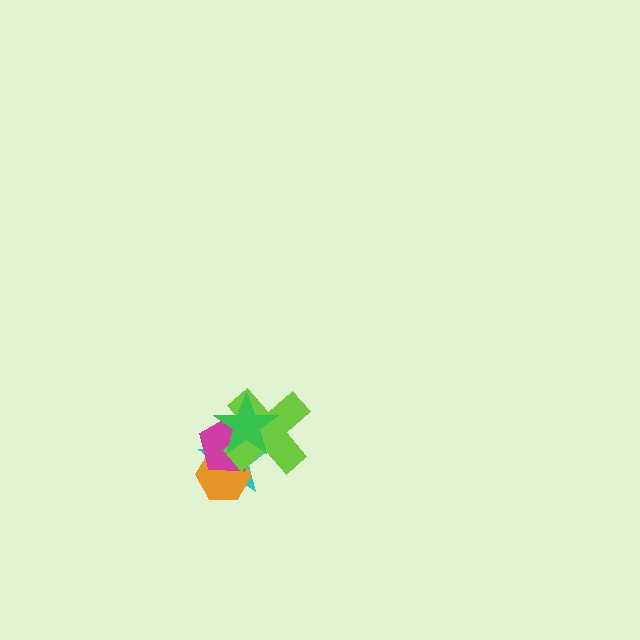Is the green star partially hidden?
No, no other shape covers it.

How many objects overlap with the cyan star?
4 objects overlap with the cyan star.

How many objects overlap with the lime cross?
4 objects overlap with the lime cross.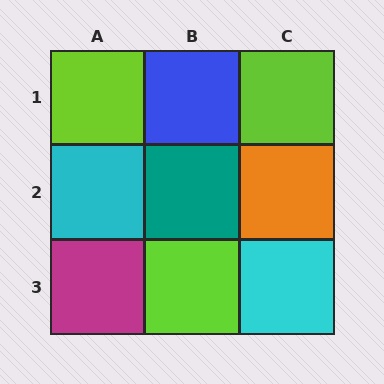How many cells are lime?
3 cells are lime.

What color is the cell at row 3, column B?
Lime.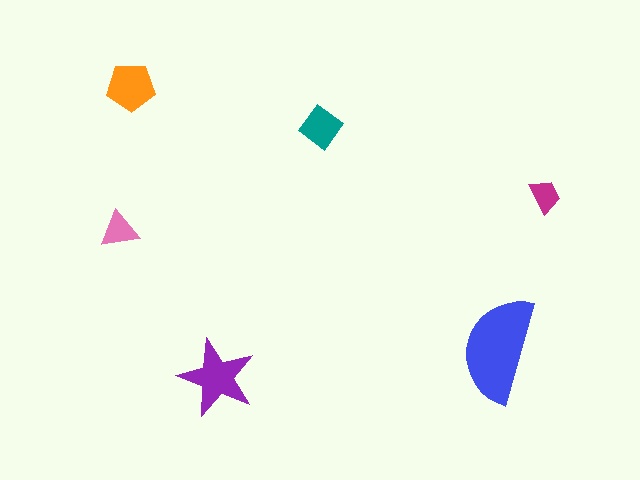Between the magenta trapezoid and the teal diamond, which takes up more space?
The teal diamond.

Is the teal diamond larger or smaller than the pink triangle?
Larger.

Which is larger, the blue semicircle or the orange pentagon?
The blue semicircle.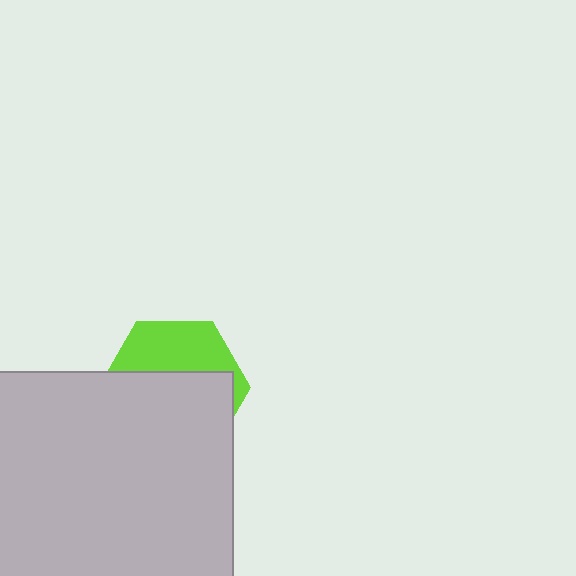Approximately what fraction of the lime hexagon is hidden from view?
Roughly 62% of the lime hexagon is hidden behind the light gray rectangle.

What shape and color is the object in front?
The object in front is a light gray rectangle.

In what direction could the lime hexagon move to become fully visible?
The lime hexagon could move up. That would shift it out from behind the light gray rectangle entirely.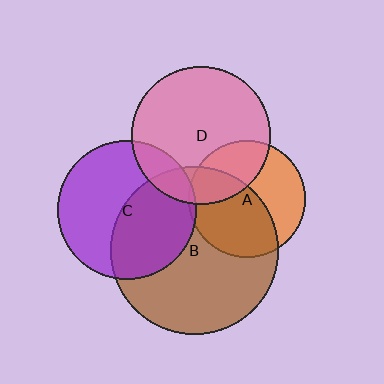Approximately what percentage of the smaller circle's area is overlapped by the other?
Approximately 15%.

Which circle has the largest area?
Circle B (brown).